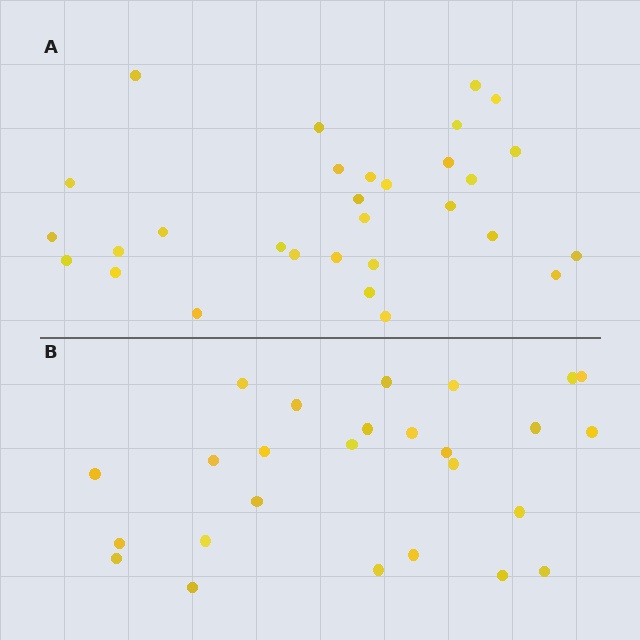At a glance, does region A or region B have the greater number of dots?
Region A (the top region) has more dots.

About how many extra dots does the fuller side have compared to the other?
Region A has about 4 more dots than region B.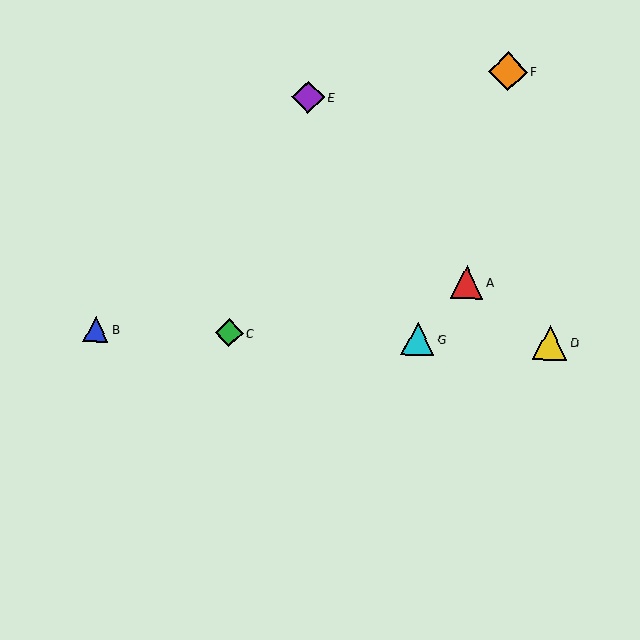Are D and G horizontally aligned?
Yes, both are at y≈342.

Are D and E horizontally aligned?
No, D is at y≈342 and E is at y≈97.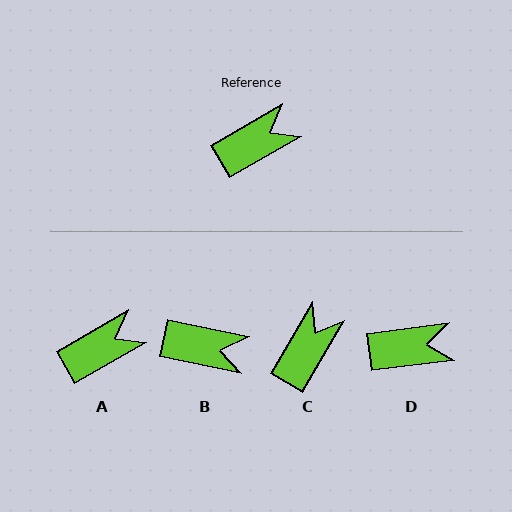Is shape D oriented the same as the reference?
No, it is off by about 23 degrees.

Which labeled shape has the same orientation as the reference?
A.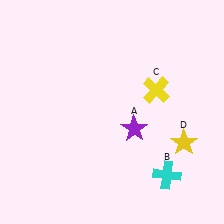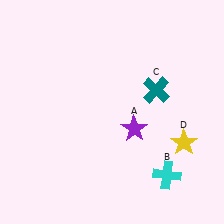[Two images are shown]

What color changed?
The cross (C) changed from yellow in Image 1 to teal in Image 2.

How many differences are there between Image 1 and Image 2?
There is 1 difference between the two images.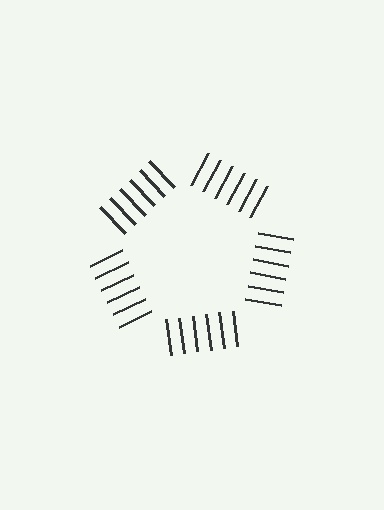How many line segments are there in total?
30 — 6 along each of the 5 edges.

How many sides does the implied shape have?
5 sides — the line-ends trace a pentagon.